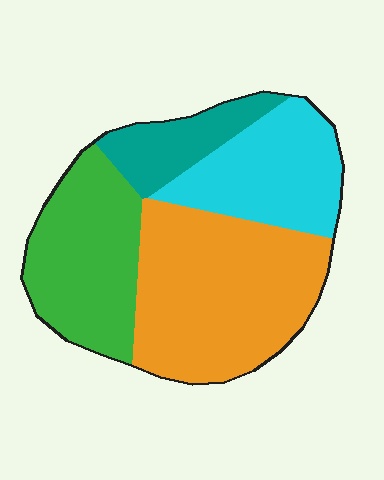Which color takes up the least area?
Teal, at roughly 10%.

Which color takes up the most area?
Orange, at roughly 40%.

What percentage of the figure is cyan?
Cyan covers 22% of the figure.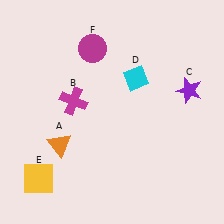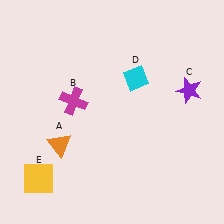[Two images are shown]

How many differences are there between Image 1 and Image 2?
There is 1 difference between the two images.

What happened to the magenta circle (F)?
The magenta circle (F) was removed in Image 2. It was in the top-left area of Image 1.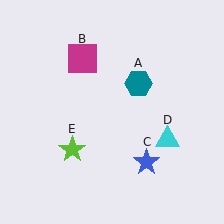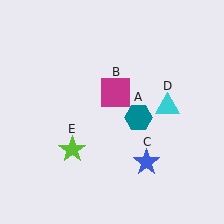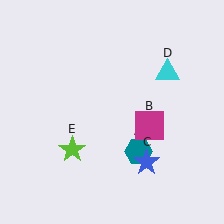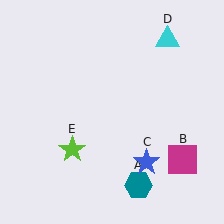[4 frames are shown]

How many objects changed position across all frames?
3 objects changed position: teal hexagon (object A), magenta square (object B), cyan triangle (object D).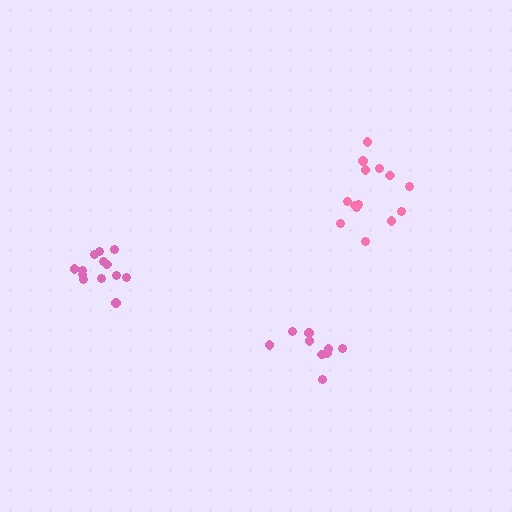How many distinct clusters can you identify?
There are 3 distinct clusters.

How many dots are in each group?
Group 1: 9 dots, Group 2: 13 dots, Group 3: 14 dots (36 total).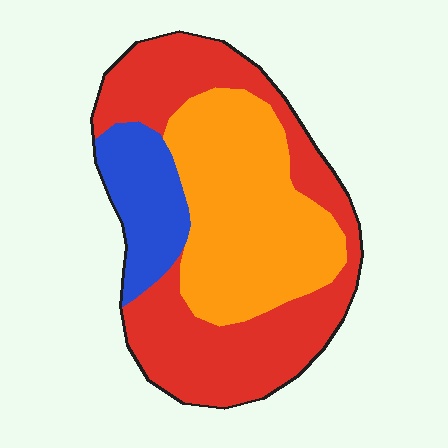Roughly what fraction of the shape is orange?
Orange covers 39% of the shape.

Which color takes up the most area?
Red, at roughly 45%.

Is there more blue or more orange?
Orange.